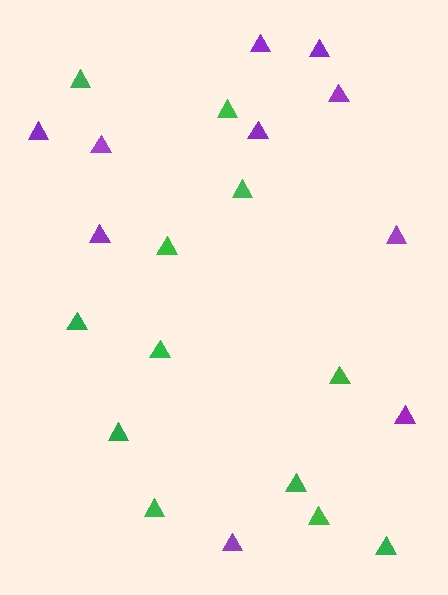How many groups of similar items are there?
There are 2 groups: one group of purple triangles (10) and one group of green triangles (12).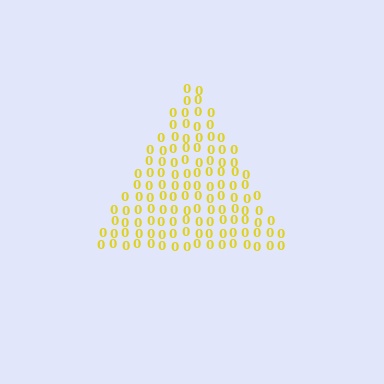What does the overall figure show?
The overall figure shows a triangle.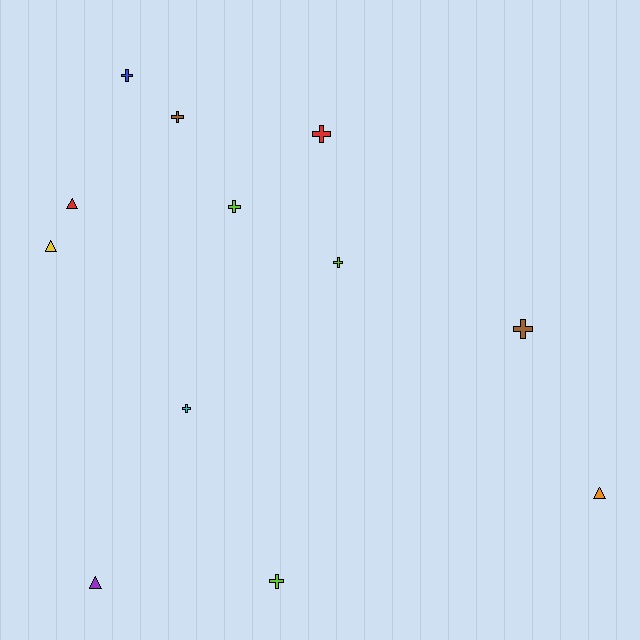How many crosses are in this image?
There are 8 crosses.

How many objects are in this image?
There are 12 objects.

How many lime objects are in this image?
There are 3 lime objects.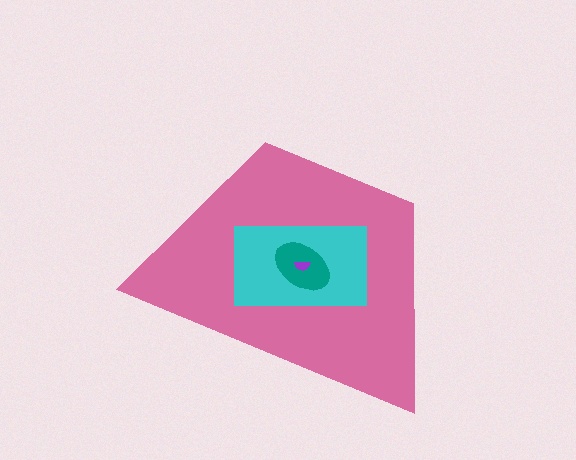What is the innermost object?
The purple semicircle.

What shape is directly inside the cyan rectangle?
The teal ellipse.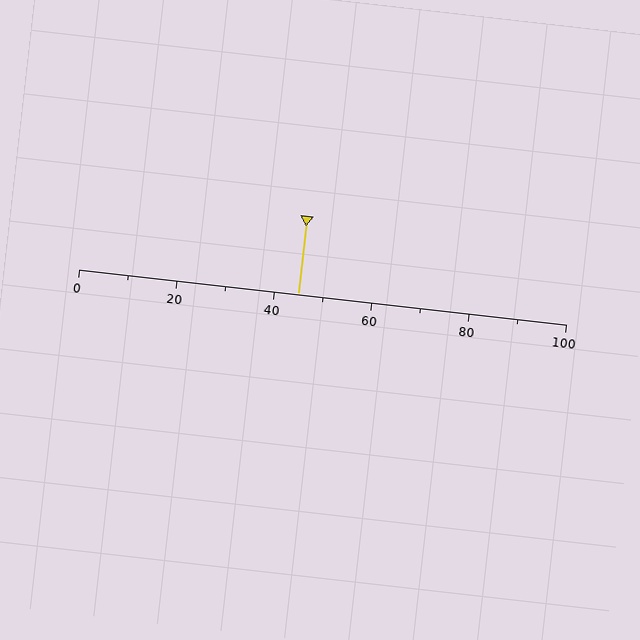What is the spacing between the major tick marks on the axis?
The major ticks are spaced 20 apart.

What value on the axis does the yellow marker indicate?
The marker indicates approximately 45.